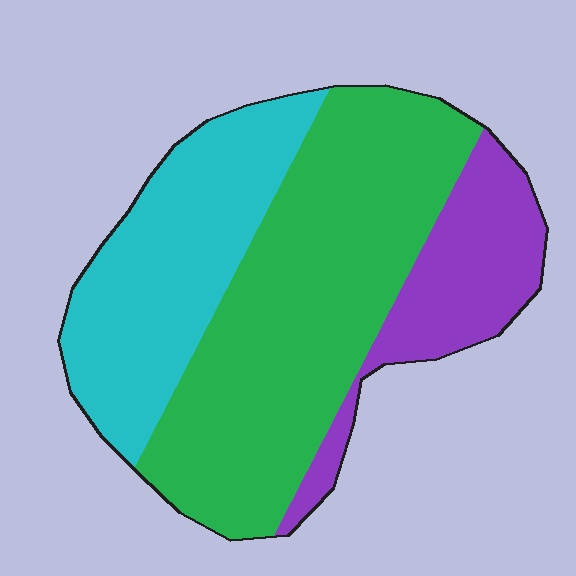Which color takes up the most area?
Green, at roughly 50%.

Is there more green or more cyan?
Green.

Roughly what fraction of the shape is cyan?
Cyan takes up about one third (1/3) of the shape.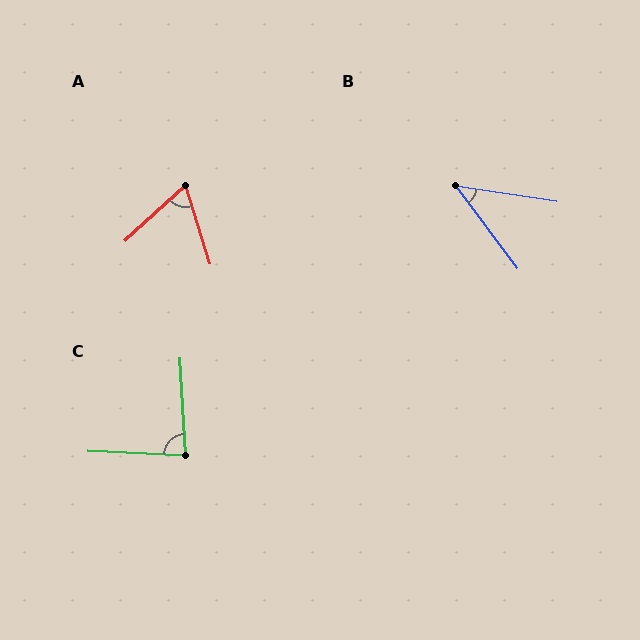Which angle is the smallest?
B, at approximately 44 degrees.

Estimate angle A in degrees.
Approximately 64 degrees.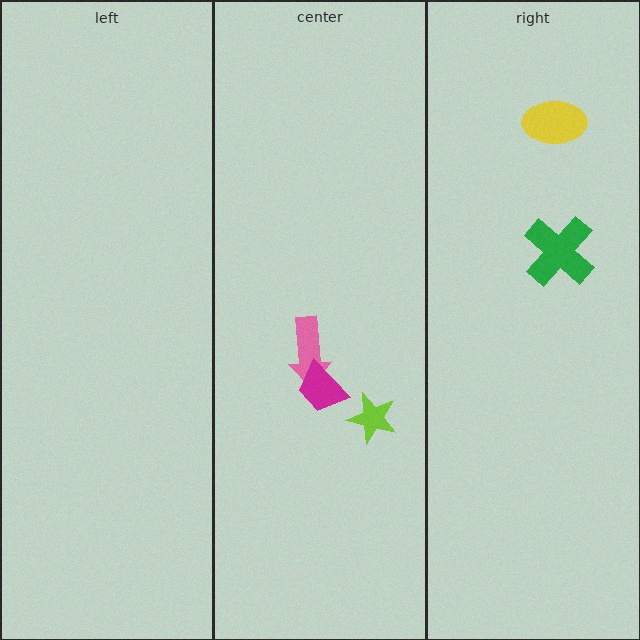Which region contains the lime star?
The center region.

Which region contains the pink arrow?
The center region.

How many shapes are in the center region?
3.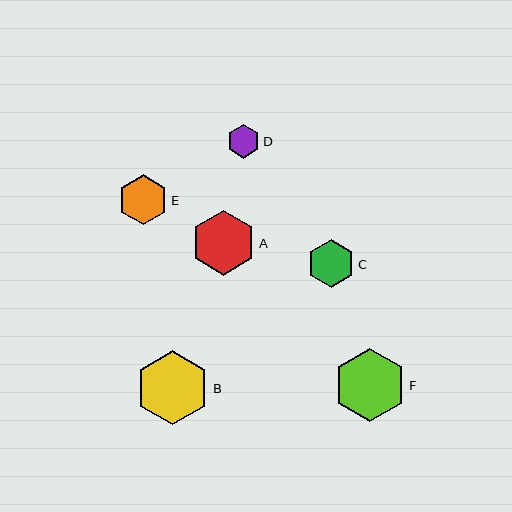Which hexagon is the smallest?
Hexagon D is the smallest with a size of approximately 33 pixels.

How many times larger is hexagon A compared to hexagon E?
Hexagon A is approximately 1.3 times the size of hexagon E.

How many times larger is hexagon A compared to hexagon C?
Hexagon A is approximately 1.4 times the size of hexagon C.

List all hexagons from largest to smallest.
From largest to smallest: B, F, A, E, C, D.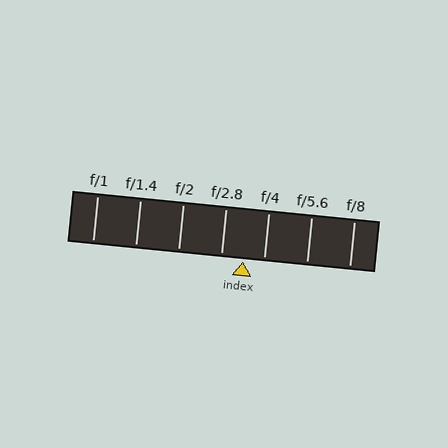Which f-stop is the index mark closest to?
The index mark is closest to f/4.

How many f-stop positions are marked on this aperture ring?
There are 7 f-stop positions marked.